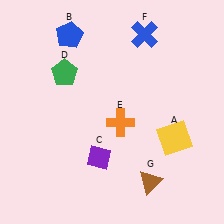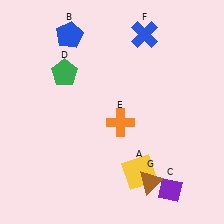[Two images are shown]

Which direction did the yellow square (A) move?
The yellow square (A) moved left.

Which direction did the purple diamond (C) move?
The purple diamond (C) moved right.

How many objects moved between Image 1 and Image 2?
2 objects moved between the two images.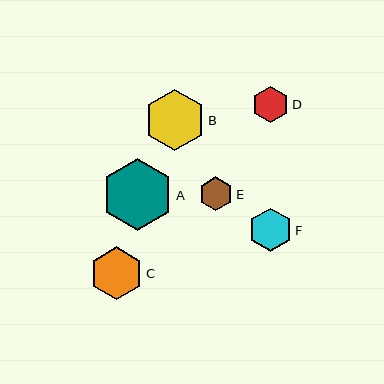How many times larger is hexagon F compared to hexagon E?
Hexagon F is approximately 1.3 times the size of hexagon E.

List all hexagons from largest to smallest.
From largest to smallest: A, B, C, F, D, E.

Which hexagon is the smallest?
Hexagon E is the smallest with a size of approximately 34 pixels.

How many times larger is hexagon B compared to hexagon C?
Hexagon B is approximately 1.2 times the size of hexagon C.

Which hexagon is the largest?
Hexagon A is the largest with a size of approximately 71 pixels.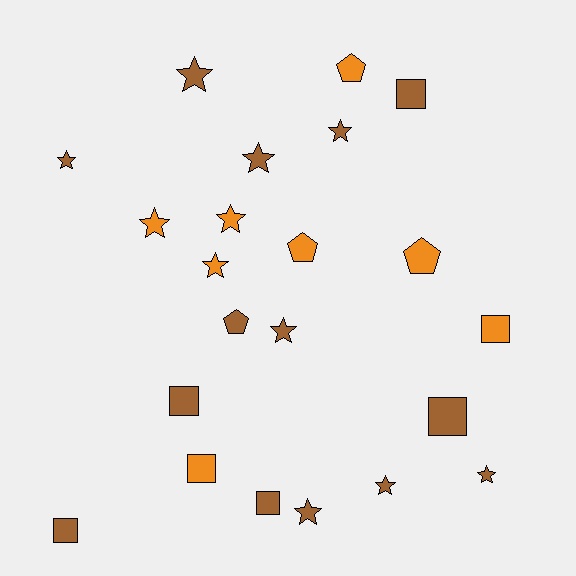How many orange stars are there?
There are 3 orange stars.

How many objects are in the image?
There are 22 objects.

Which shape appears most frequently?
Star, with 11 objects.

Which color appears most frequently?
Brown, with 14 objects.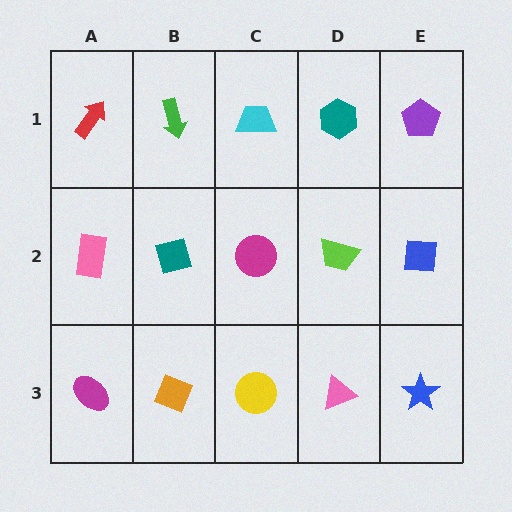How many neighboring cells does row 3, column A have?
2.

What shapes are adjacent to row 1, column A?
A pink rectangle (row 2, column A), a green arrow (row 1, column B).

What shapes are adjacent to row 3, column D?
A lime trapezoid (row 2, column D), a yellow circle (row 3, column C), a blue star (row 3, column E).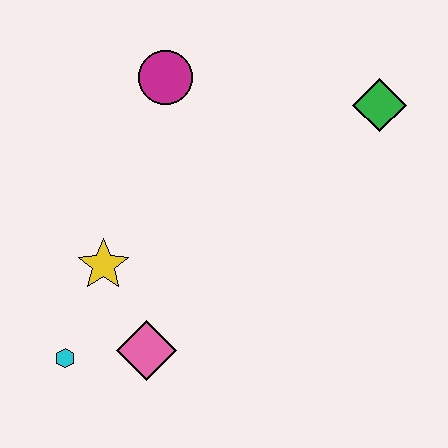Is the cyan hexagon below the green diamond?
Yes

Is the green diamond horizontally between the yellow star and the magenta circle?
No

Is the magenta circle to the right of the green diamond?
No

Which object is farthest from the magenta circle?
The cyan hexagon is farthest from the magenta circle.